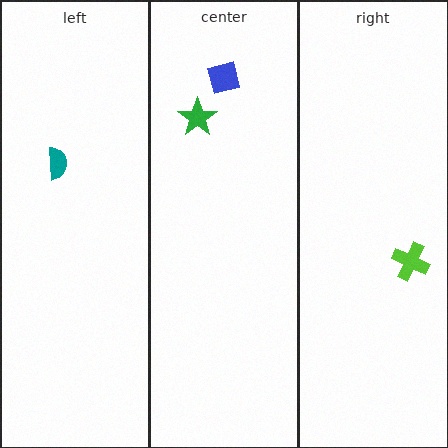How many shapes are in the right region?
1.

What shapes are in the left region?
The teal semicircle.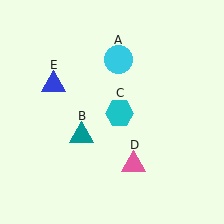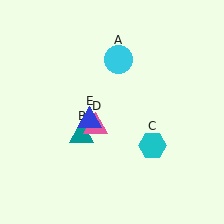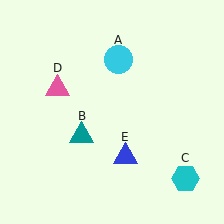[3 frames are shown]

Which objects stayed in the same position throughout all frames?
Cyan circle (object A) and teal triangle (object B) remained stationary.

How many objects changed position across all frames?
3 objects changed position: cyan hexagon (object C), pink triangle (object D), blue triangle (object E).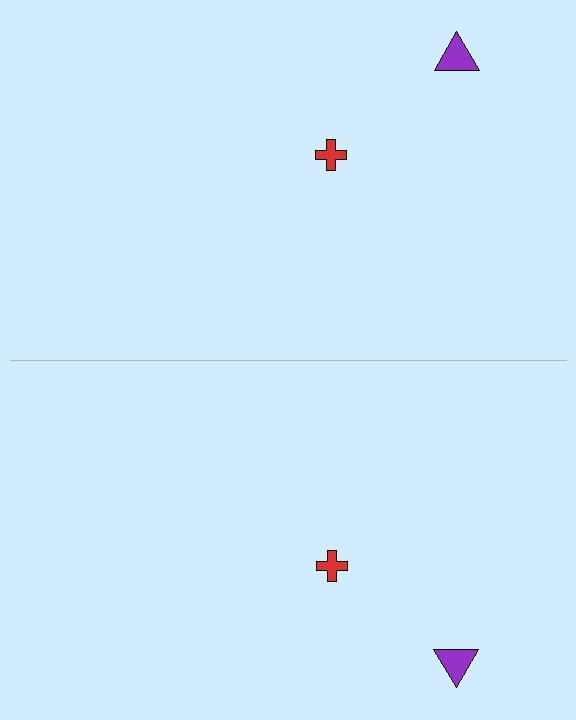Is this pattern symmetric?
Yes, this pattern has bilateral (reflection) symmetry.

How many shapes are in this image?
There are 4 shapes in this image.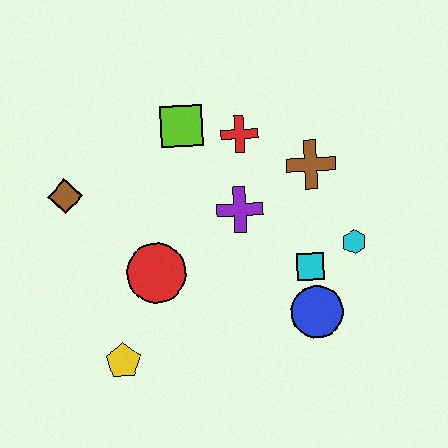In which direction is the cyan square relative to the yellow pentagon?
The cyan square is to the right of the yellow pentagon.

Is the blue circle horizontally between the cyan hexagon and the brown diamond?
Yes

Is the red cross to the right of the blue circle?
No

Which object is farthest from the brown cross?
The yellow pentagon is farthest from the brown cross.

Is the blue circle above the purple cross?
No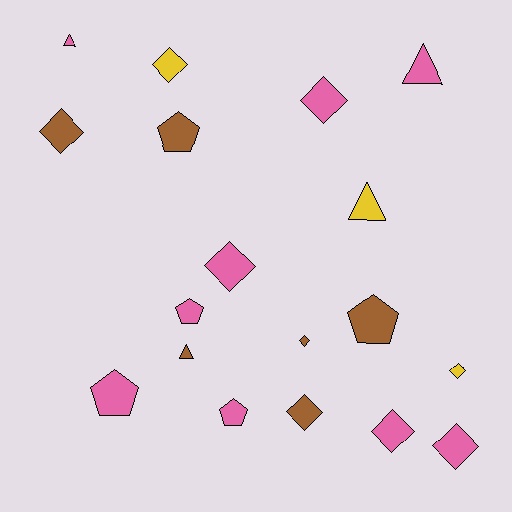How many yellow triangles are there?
There is 1 yellow triangle.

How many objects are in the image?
There are 18 objects.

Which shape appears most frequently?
Diamond, with 9 objects.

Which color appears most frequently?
Pink, with 9 objects.